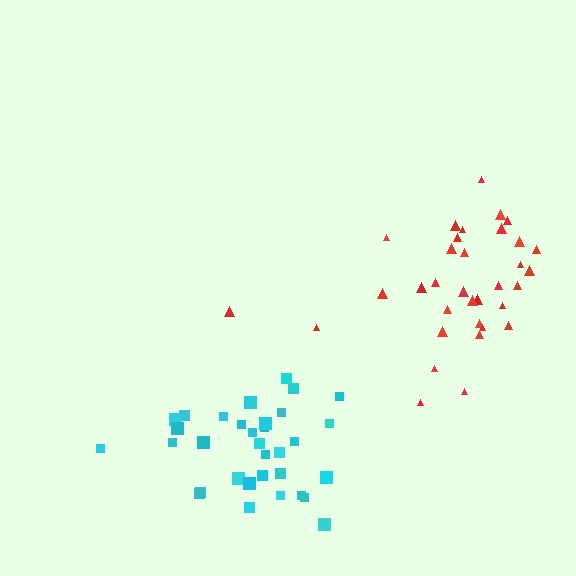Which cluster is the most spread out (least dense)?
Red.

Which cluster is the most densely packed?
Cyan.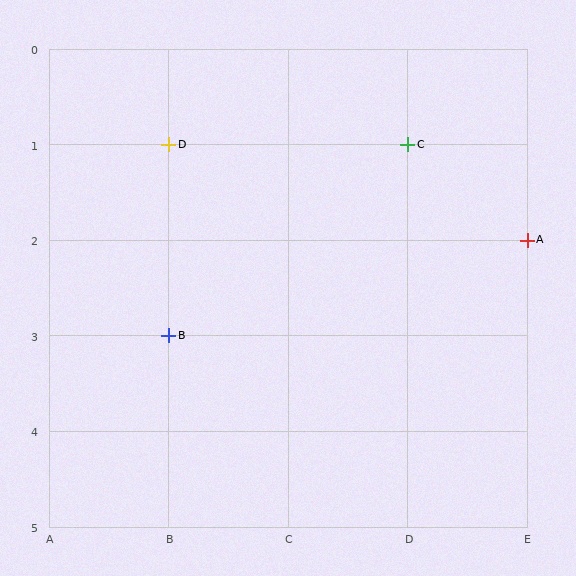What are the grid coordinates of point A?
Point A is at grid coordinates (E, 2).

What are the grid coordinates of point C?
Point C is at grid coordinates (D, 1).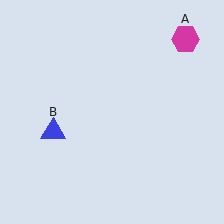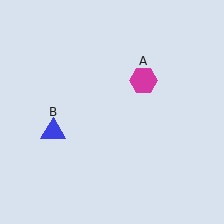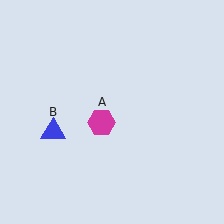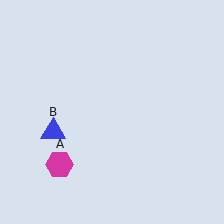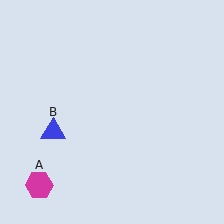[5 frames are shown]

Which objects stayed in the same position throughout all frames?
Blue triangle (object B) remained stationary.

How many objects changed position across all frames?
1 object changed position: magenta hexagon (object A).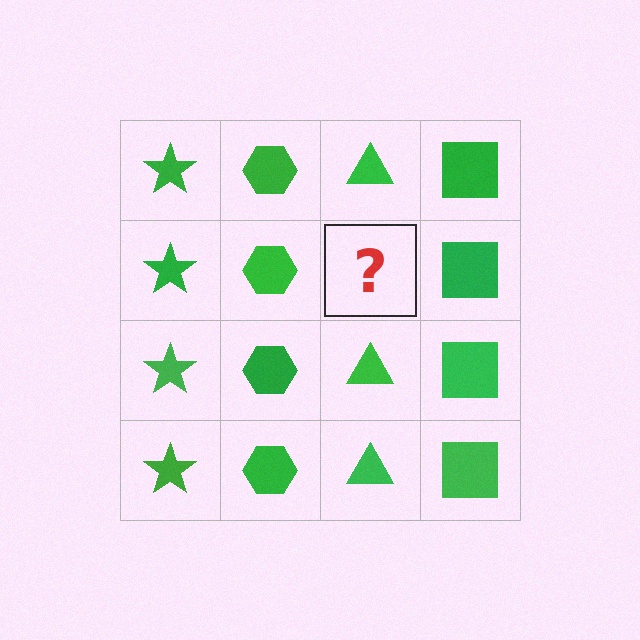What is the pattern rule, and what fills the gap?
The rule is that each column has a consistent shape. The gap should be filled with a green triangle.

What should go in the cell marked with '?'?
The missing cell should contain a green triangle.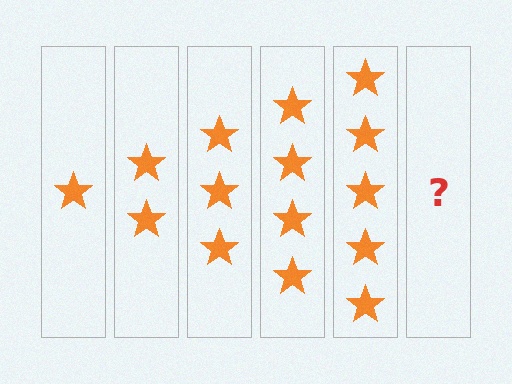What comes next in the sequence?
The next element should be 6 stars.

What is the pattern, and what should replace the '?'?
The pattern is that each step adds one more star. The '?' should be 6 stars.